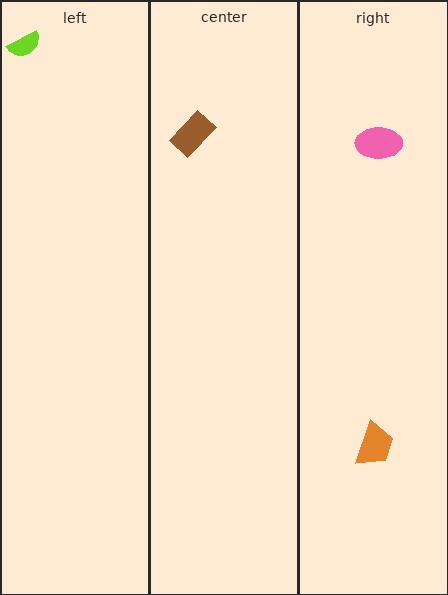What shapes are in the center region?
The brown rectangle.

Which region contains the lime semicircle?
The left region.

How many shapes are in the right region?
2.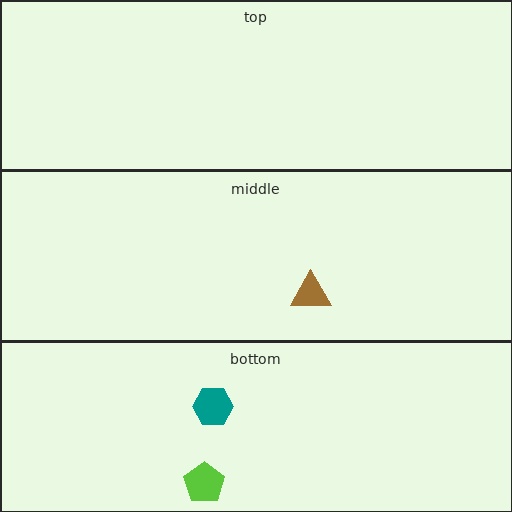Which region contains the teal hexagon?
The bottom region.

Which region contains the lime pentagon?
The bottom region.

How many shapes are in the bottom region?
2.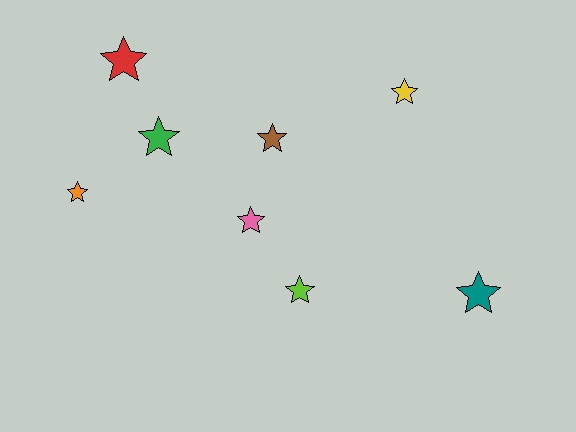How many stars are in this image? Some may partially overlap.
There are 8 stars.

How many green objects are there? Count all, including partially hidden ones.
There is 1 green object.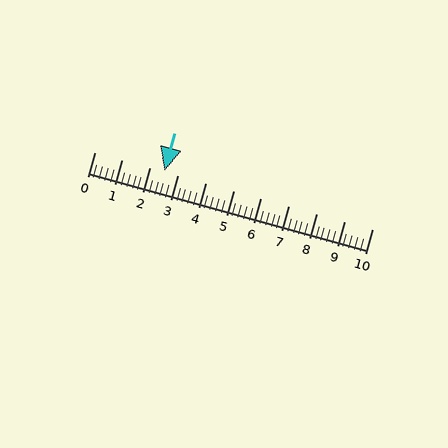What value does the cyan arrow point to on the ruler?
The cyan arrow points to approximately 2.5.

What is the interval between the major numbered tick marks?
The major tick marks are spaced 1 units apart.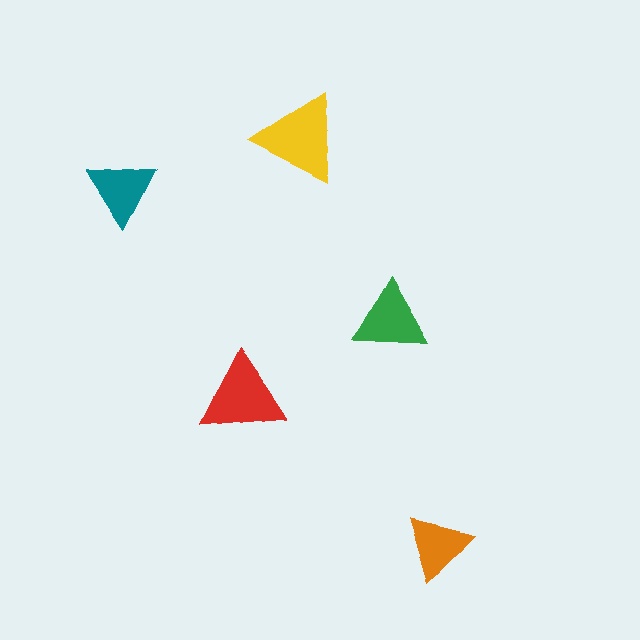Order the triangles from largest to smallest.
the yellow one, the red one, the green one, the teal one, the orange one.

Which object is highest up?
The yellow triangle is topmost.